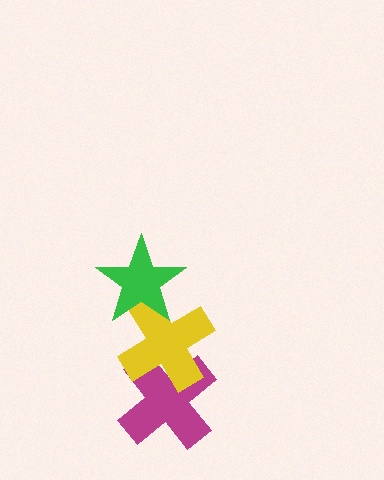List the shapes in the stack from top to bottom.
From top to bottom: the green star, the yellow cross, the magenta cross.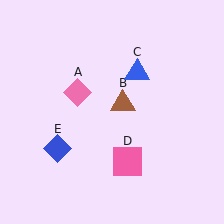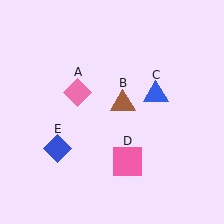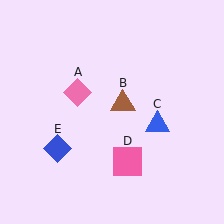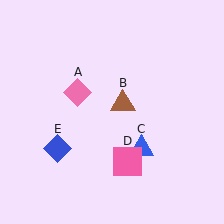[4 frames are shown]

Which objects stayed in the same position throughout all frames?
Pink diamond (object A) and brown triangle (object B) and pink square (object D) and blue diamond (object E) remained stationary.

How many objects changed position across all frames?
1 object changed position: blue triangle (object C).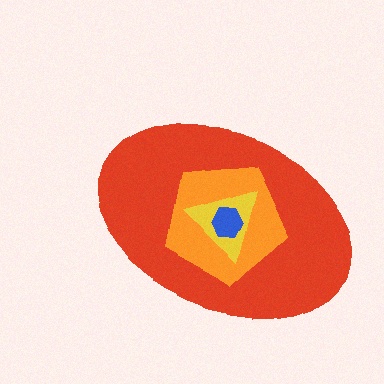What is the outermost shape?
The red ellipse.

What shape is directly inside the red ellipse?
The orange pentagon.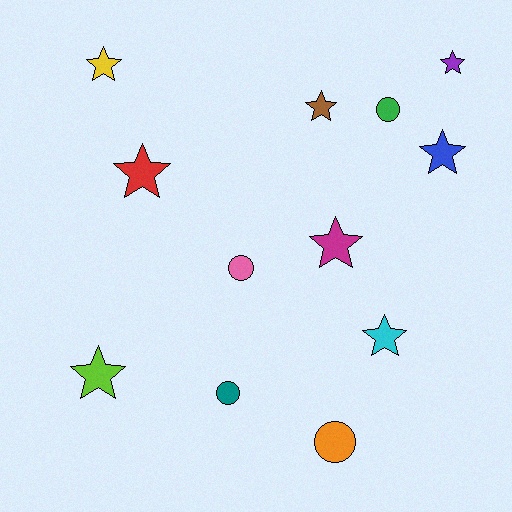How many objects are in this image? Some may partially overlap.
There are 12 objects.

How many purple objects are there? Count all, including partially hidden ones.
There is 1 purple object.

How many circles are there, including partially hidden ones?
There are 4 circles.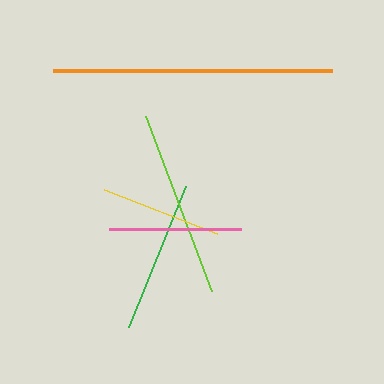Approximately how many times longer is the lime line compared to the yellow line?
The lime line is approximately 1.5 times the length of the yellow line.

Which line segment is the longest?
The orange line is the longest at approximately 280 pixels.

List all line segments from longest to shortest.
From longest to shortest: orange, lime, green, pink, yellow.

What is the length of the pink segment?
The pink segment is approximately 132 pixels long.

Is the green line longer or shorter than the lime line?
The lime line is longer than the green line.